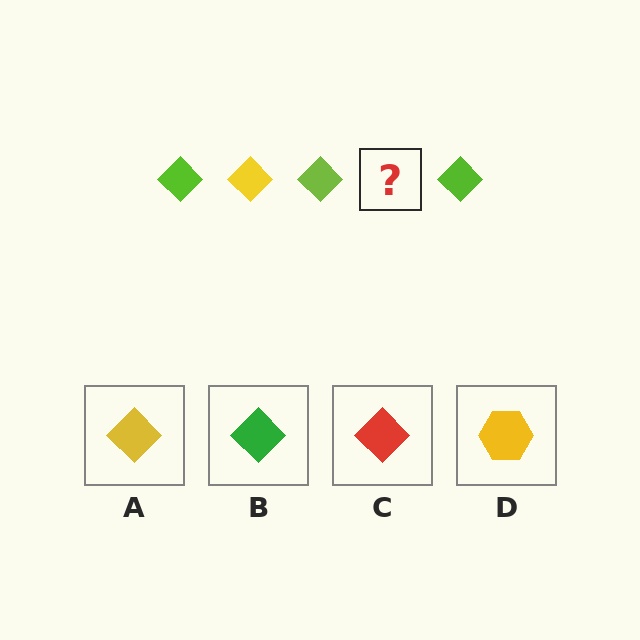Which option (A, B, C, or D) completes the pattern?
A.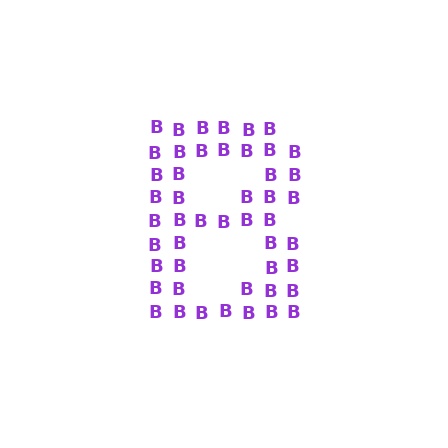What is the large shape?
The large shape is the letter B.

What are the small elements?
The small elements are letter B's.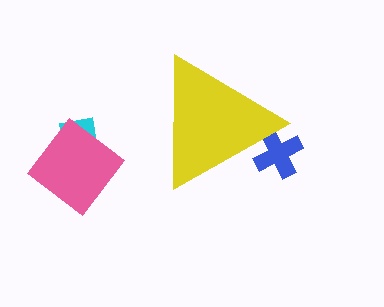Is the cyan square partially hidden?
No, the cyan square is fully visible.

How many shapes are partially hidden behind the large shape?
1 shape is partially hidden.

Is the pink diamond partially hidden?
No, the pink diamond is fully visible.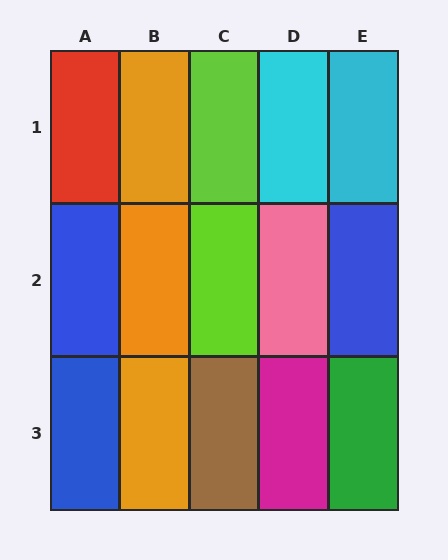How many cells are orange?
3 cells are orange.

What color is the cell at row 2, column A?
Blue.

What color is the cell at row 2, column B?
Orange.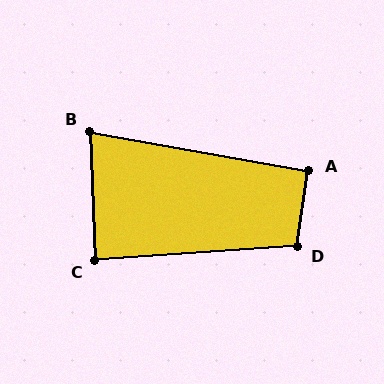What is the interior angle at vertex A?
Approximately 92 degrees (approximately right).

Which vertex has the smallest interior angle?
B, at approximately 78 degrees.